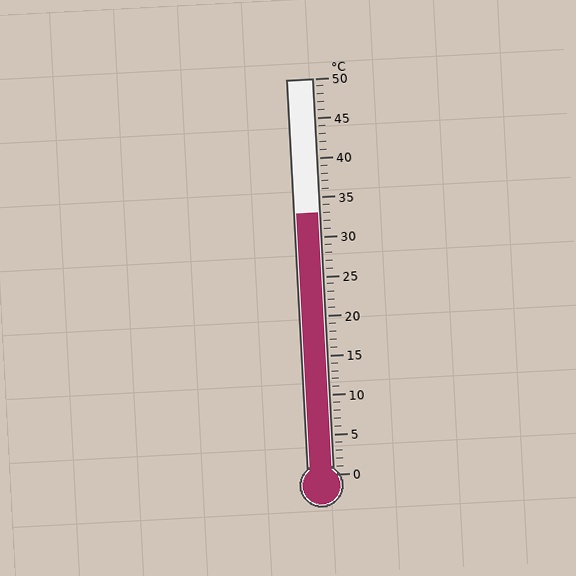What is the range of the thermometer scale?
The thermometer scale ranges from 0°C to 50°C.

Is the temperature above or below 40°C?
The temperature is below 40°C.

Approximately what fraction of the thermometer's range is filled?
The thermometer is filled to approximately 65% of its range.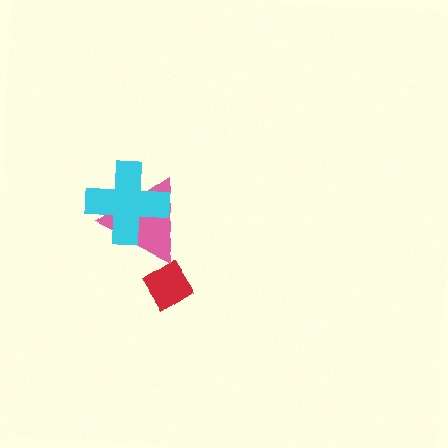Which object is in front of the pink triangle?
The cyan cross is in front of the pink triangle.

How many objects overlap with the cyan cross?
1 object overlaps with the cyan cross.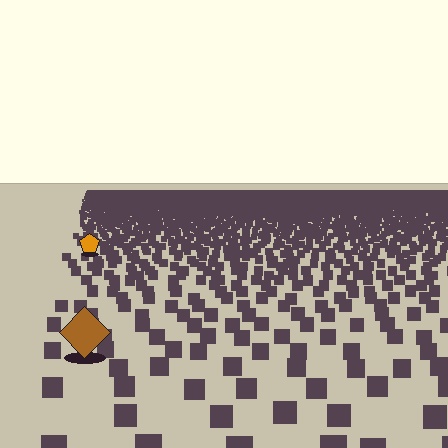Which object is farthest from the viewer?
The orange pentagon is farthest from the viewer. It appears smaller and the ground texture around it is denser.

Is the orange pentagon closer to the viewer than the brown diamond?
No. The brown diamond is closer — you can tell from the texture gradient: the ground texture is coarser near it.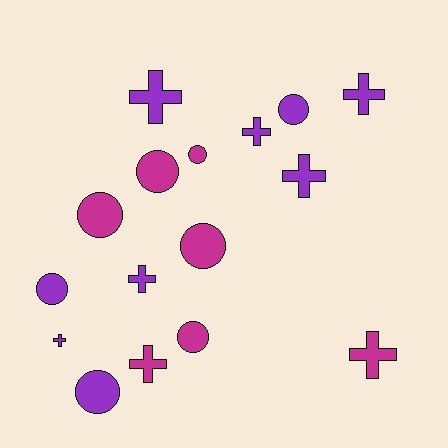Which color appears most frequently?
Purple, with 9 objects.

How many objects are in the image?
There are 16 objects.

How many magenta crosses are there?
There are 2 magenta crosses.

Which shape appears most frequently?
Cross, with 8 objects.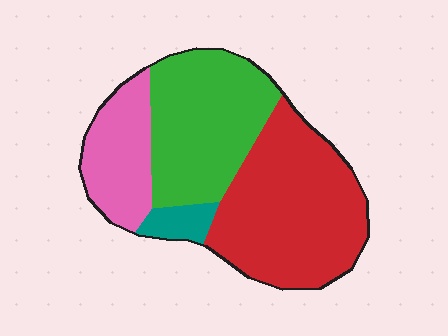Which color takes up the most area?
Red, at roughly 45%.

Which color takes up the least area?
Teal, at roughly 5%.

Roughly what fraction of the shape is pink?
Pink covers 18% of the shape.